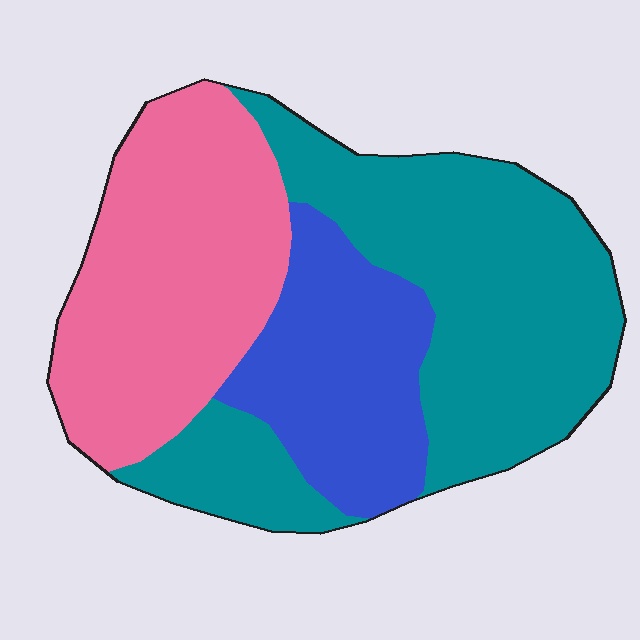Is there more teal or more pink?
Teal.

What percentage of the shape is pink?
Pink takes up about one third (1/3) of the shape.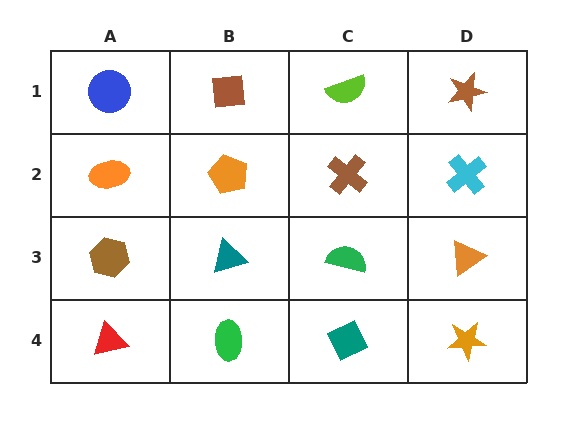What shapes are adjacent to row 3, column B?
An orange pentagon (row 2, column B), a green ellipse (row 4, column B), a brown hexagon (row 3, column A), a green semicircle (row 3, column C).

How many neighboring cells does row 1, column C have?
3.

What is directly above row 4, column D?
An orange triangle.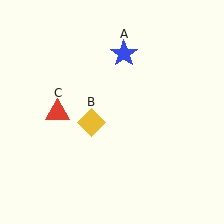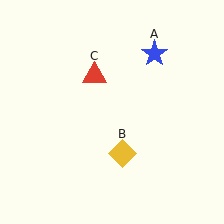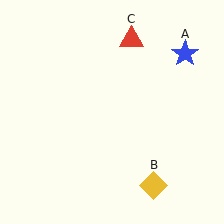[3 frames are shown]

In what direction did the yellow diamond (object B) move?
The yellow diamond (object B) moved down and to the right.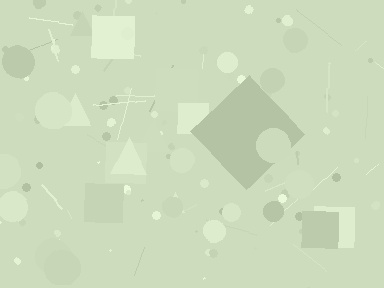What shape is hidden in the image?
A diamond is hidden in the image.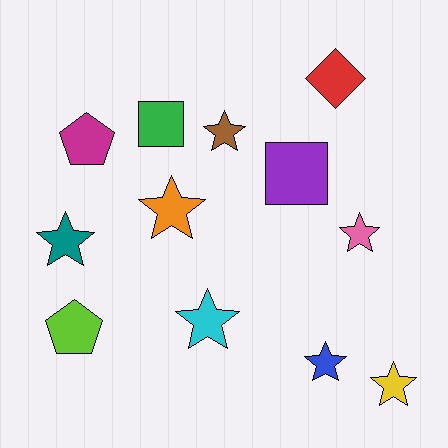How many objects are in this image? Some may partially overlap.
There are 12 objects.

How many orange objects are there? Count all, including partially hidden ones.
There is 1 orange object.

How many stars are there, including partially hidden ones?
There are 7 stars.